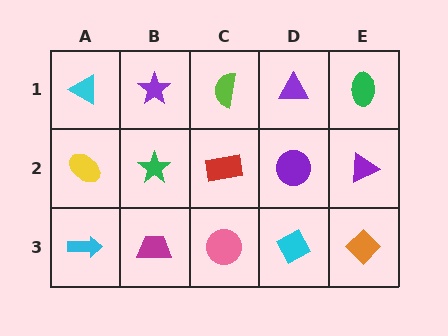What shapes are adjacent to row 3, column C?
A red rectangle (row 2, column C), a magenta trapezoid (row 3, column B), a cyan diamond (row 3, column D).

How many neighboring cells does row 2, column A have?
3.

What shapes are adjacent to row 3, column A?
A yellow ellipse (row 2, column A), a magenta trapezoid (row 3, column B).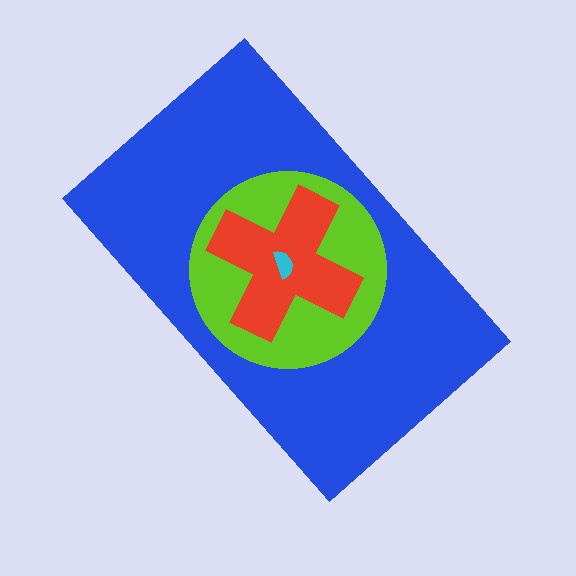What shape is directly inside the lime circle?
The red cross.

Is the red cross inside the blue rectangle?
Yes.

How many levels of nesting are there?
4.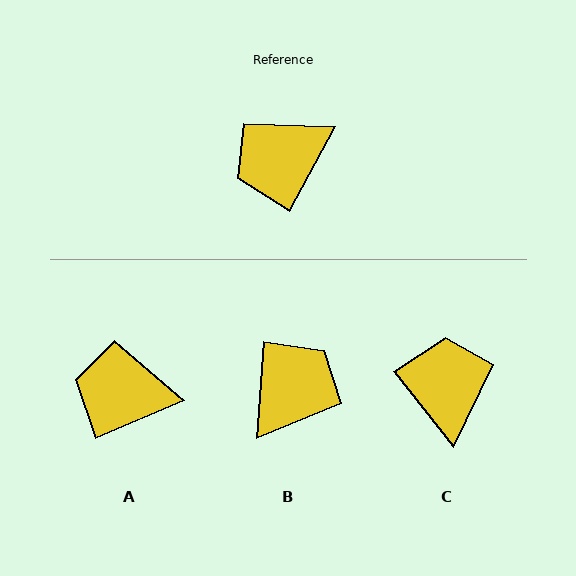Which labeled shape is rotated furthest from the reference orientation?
B, about 156 degrees away.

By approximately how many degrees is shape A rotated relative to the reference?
Approximately 38 degrees clockwise.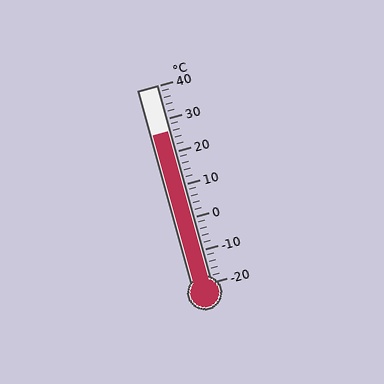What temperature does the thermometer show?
The thermometer shows approximately 26°C.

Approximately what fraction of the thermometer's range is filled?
The thermometer is filled to approximately 75% of its range.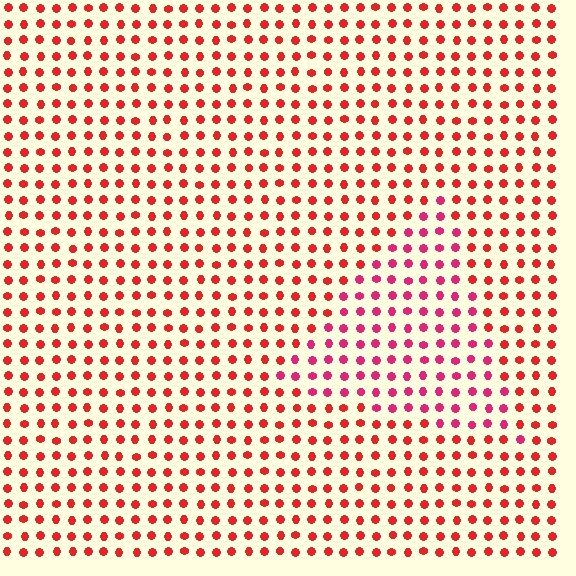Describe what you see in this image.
The image is filled with small red elements in a uniform arrangement. A triangle-shaped region is visible where the elements are tinted to a slightly different hue, forming a subtle color boundary.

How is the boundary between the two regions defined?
The boundary is defined purely by a slight shift in hue (about 26 degrees). Spacing, size, and orientation are identical on both sides.